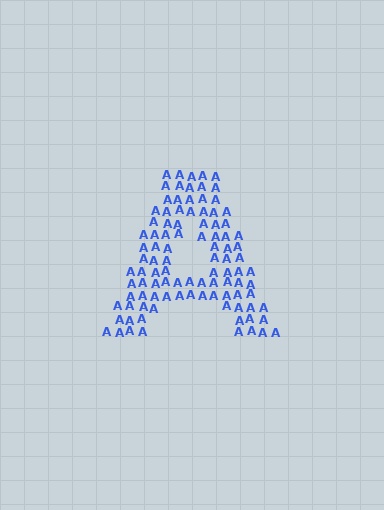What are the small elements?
The small elements are letter A's.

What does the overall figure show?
The overall figure shows the letter A.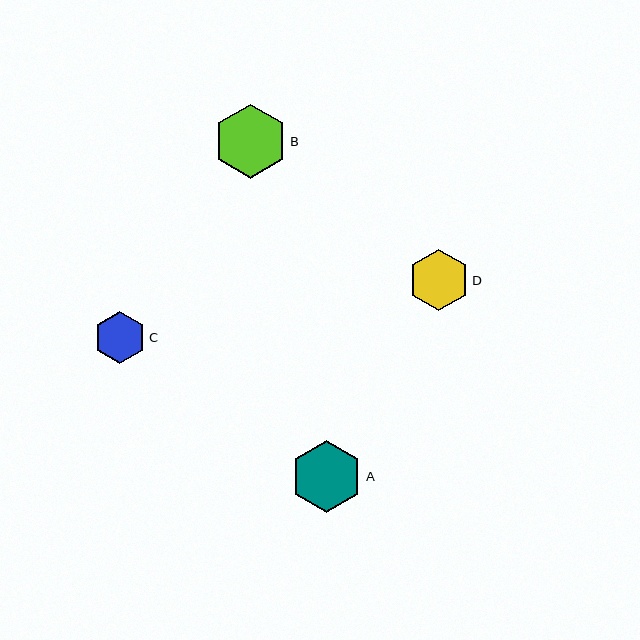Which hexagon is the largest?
Hexagon B is the largest with a size of approximately 73 pixels.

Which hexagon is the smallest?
Hexagon C is the smallest with a size of approximately 52 pixels.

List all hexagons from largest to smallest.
From largest to smallest: B, A, D, C.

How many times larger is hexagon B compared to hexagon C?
Hexagon B is approximately 1.4 times the size of hexagon C.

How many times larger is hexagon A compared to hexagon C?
Hexagon A is approximately 1.4 times the size of hexagon C.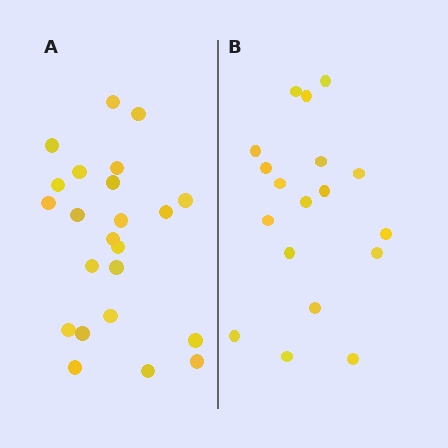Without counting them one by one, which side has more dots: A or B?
Region A (the left region) has more dots.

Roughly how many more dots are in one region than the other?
Region A has about 5 more dots than region B.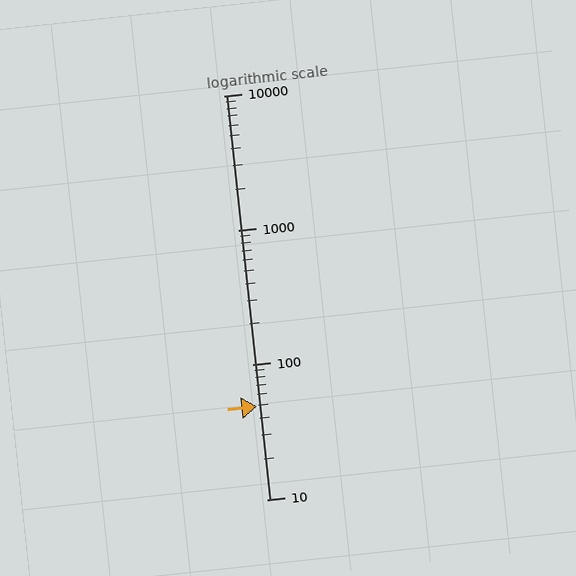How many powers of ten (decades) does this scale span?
The scale spans 3 decades, from 10 to 10000.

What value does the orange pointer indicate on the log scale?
The pointer indicates approximately 49.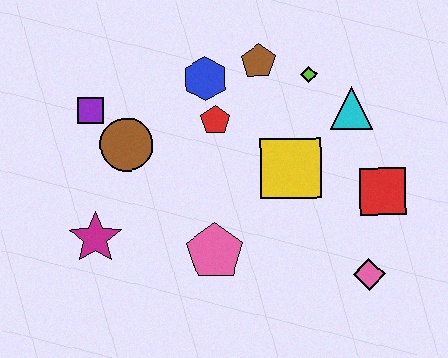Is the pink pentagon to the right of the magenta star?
Yes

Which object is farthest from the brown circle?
The pink diamond is farthest from the brown circle.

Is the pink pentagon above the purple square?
No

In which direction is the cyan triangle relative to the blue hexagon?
The cyan triangle is to the right of the blue hexagon.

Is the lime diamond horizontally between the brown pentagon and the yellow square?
No